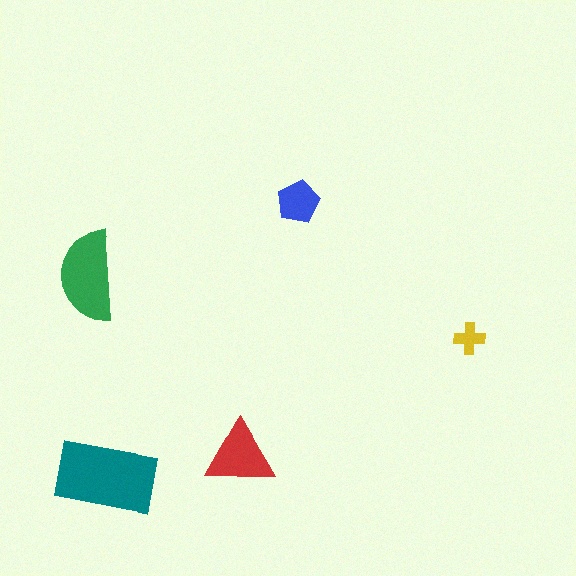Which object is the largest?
The teal rectangle.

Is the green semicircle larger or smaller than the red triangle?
Larger.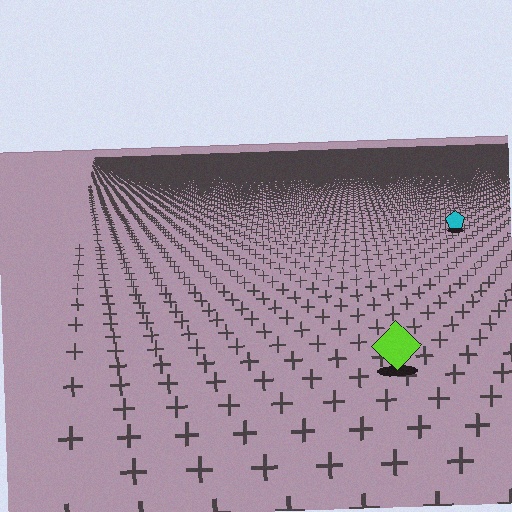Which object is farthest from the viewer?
The cyan pentagon is farthest from the viewer. It appears smaller and the ground texture around it is denser.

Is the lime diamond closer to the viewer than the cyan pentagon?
Yes. The lime diamond is closer — you can tell from the texture gradient: the ground texture is coarser near it.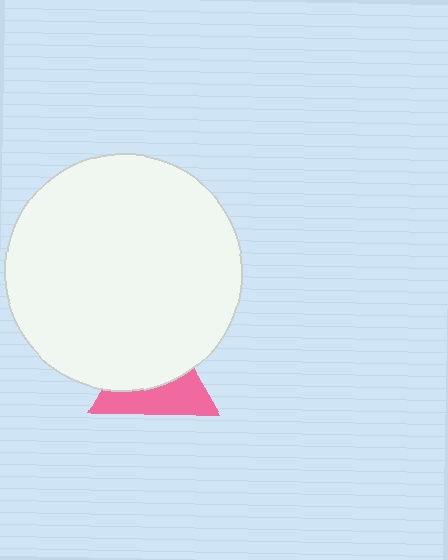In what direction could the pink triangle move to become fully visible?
The pink triangle could move down. That would shift it out from behind the white circle entirely.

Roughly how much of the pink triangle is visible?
A small part of it is visible (roughly 44%).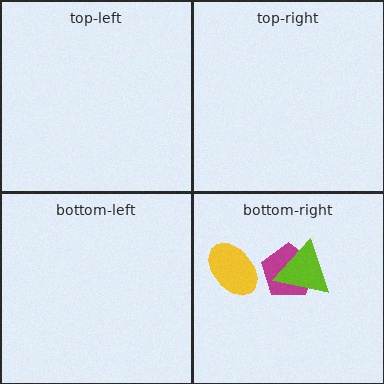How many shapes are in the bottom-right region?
3.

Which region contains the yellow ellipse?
The bottom-right region.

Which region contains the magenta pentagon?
The bottom-right region.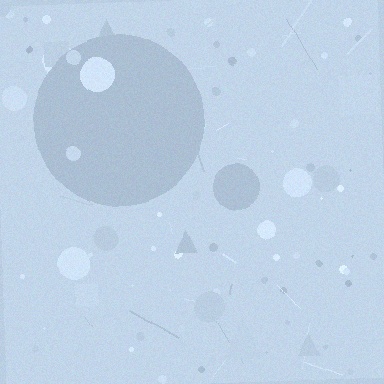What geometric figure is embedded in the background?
A circle is embedded in the background.